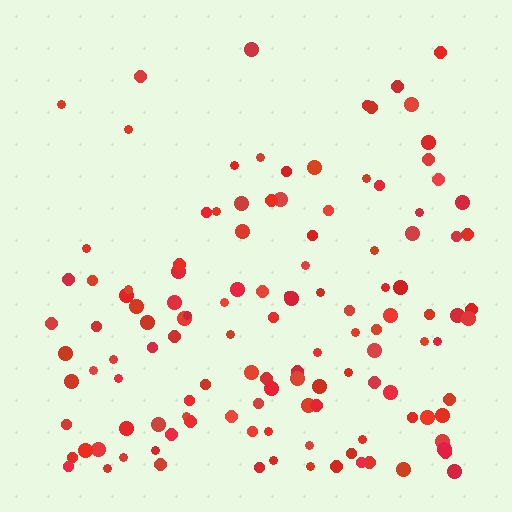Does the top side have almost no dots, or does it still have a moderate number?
Still a moderate number, just noticeably fewer than the bottom.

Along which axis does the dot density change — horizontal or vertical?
Vertical.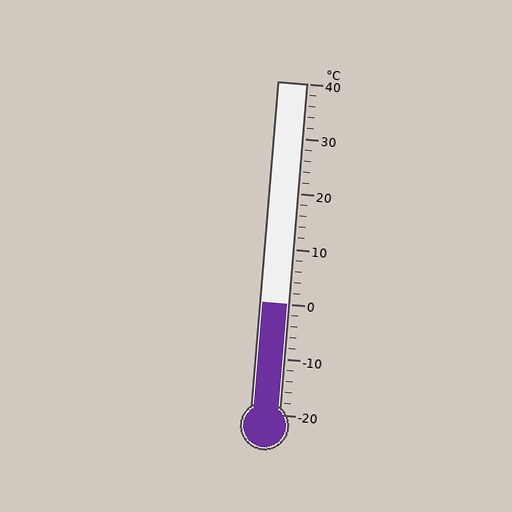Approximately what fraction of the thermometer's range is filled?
The thermometer is filled to approximately 35% of its range.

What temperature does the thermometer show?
The thermometer shows approximately 0°C.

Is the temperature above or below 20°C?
The temperature is below 20°C.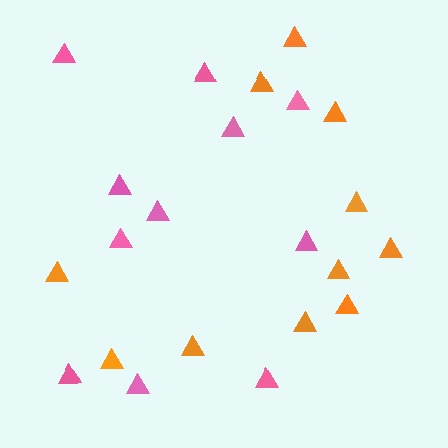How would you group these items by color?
There are 2 groups: one group of pink triangles (11) and one group of orange triangles (11).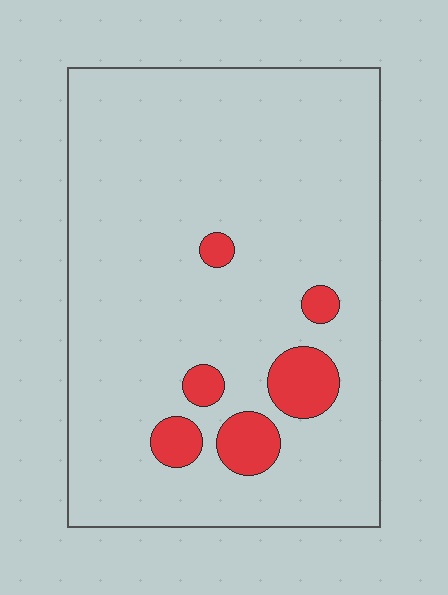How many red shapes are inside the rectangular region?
6.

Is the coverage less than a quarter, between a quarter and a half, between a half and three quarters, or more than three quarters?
Less than a quarter.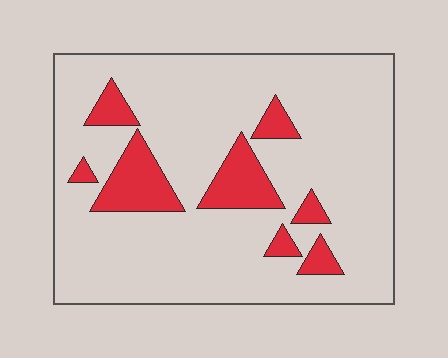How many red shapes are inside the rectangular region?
8.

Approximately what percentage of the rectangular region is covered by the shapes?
Approximately 15%.